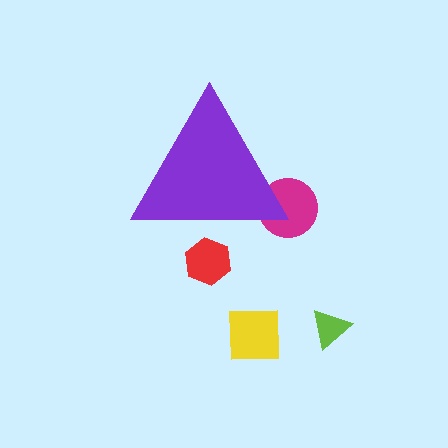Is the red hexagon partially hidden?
Yes, the red hexagon is partially hidden behind the purple triangle.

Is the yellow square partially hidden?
No, the yellow square is fully visible.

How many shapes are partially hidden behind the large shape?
2 shapes are partially hidden.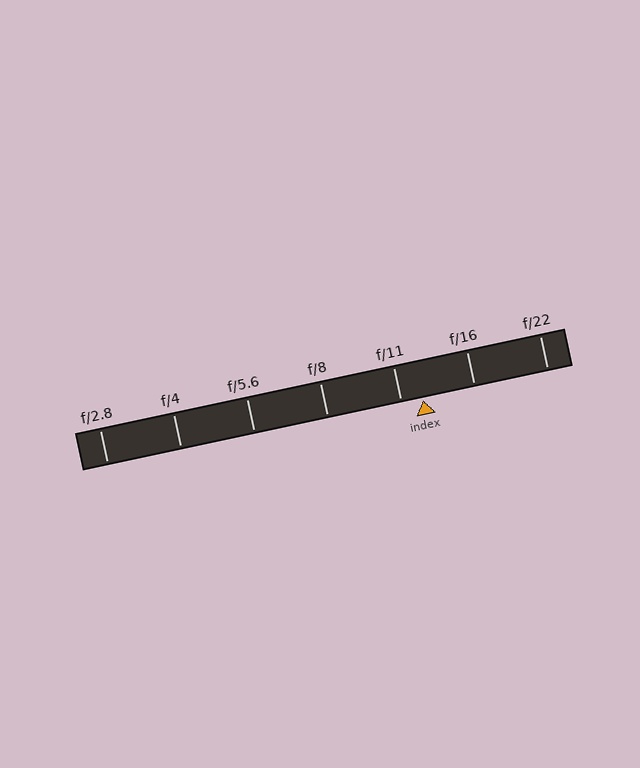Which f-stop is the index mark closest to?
The index mark is closest to f/11.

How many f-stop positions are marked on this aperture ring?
There are 7 f-stop positions marked.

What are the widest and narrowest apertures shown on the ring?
The widest aperture shown is f/2.8 and the narrowest is f/22.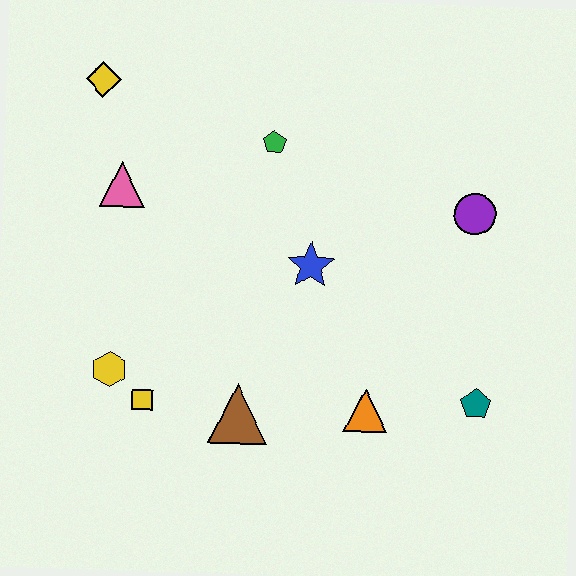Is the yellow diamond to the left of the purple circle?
Yes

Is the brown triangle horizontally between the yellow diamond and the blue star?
Yes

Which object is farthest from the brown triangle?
The yellow diamond is farthest from the brown triangle.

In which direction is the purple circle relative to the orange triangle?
The purple circle is above the orange triangle.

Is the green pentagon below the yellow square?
No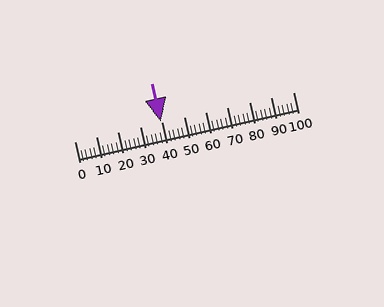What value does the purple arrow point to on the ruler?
The purple arrow points to approximately 39.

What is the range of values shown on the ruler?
The ruler shows values from 0 to 100.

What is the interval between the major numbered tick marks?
The major tick marks are spaced 10 units apart.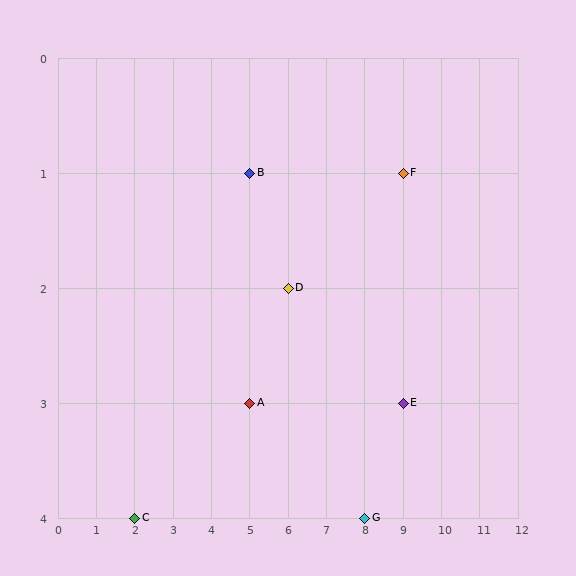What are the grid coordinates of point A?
Point A is at grid coordinates (5, 3).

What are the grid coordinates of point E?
Point E is at grid coordinates (9, 3).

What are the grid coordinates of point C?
Point C is at grid coordinates (2, 4).